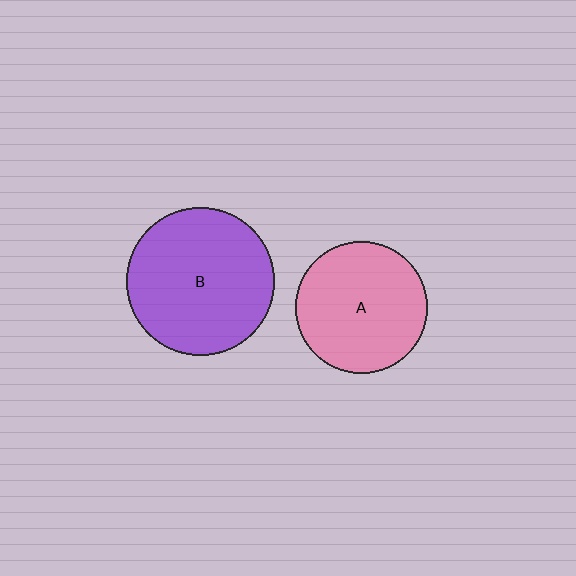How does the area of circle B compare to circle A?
Approximately 1.3 times.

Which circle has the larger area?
Circle B (purple).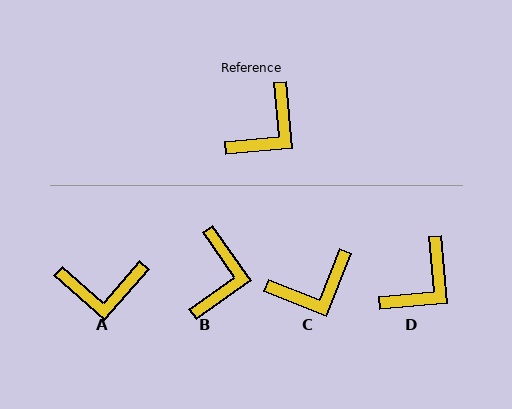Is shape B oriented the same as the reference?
No, it is off by about 30 degrees.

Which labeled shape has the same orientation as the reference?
D.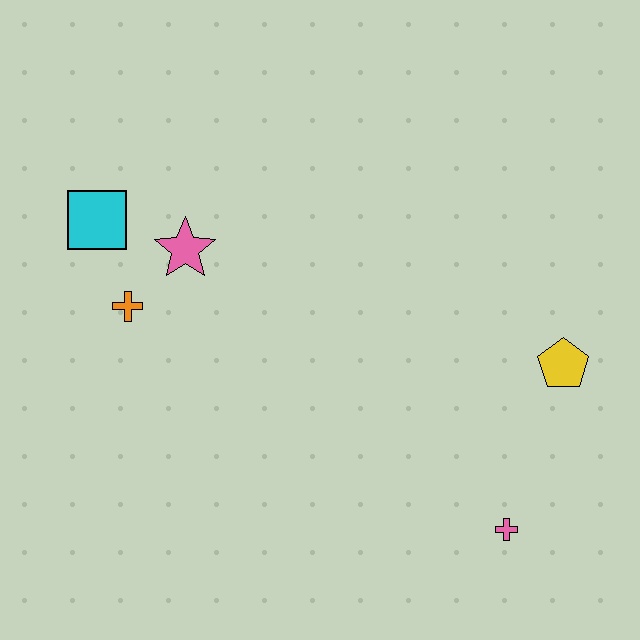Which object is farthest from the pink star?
The pink cross is farthest from the pink star.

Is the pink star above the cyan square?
No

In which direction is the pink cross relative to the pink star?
The pink cross is to the right of the pink star.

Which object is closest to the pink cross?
The yellow pentagon is closest to the pink cross.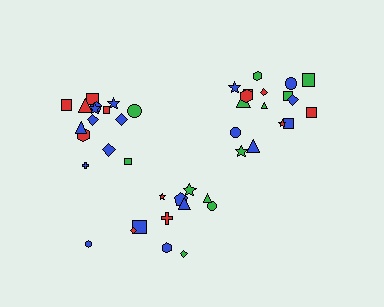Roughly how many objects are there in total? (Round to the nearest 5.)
Roughly 45 objects in total.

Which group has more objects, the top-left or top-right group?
The top-right group.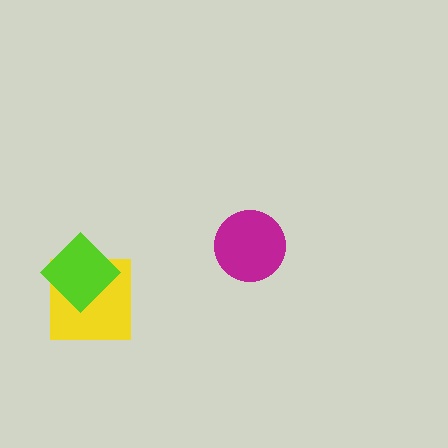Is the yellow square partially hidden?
Yes, it is partially covered by another shape.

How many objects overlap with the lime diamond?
1 object overlaps with the lime diamond.